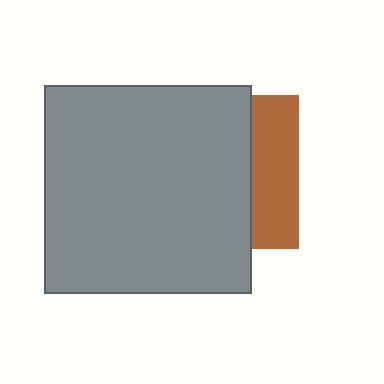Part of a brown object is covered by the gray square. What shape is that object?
It is a square.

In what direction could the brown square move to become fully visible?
The brown square could move right. That would shift it out from behind the gray square entirely.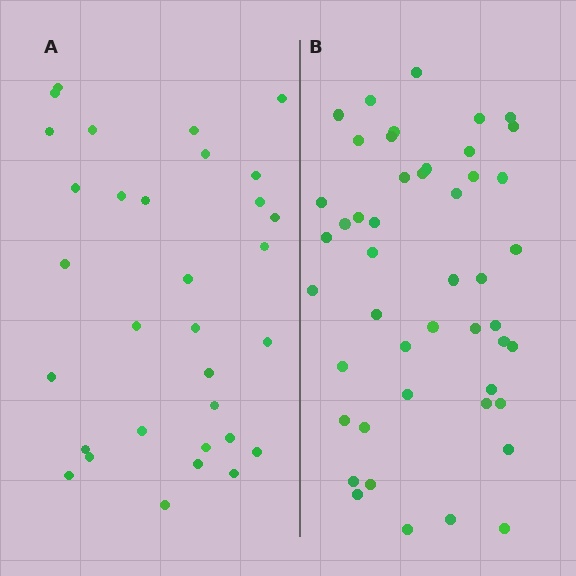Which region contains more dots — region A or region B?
Region B (the right region) has more dots.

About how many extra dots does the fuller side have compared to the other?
Region B has approximately 15 more dots than region A.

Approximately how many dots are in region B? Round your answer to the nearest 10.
About 50 dots. (The exact count is 47, which rounds to 50.)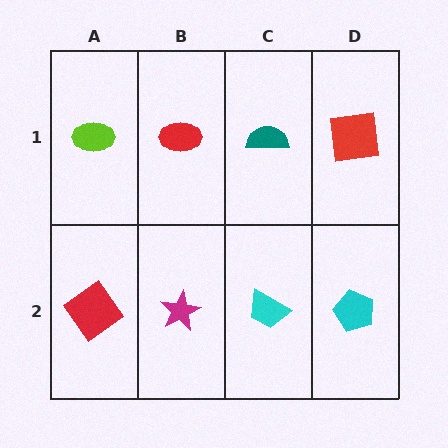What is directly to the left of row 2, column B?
A red diamond.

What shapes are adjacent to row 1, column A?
A red diamond (row 2, column A), a red ellipse (row 1, column B).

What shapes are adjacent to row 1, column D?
A cyan pentagon (row 2, column D), a teal semicircle (row 1, column C).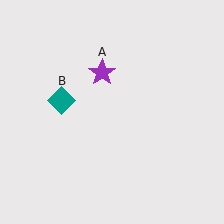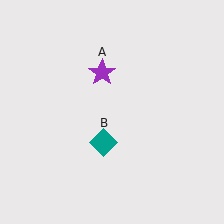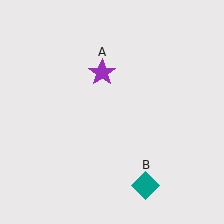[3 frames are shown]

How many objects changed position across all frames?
1 object changed position: teal diamond (object B).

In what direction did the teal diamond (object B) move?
The teal diamond (object B) moved down and to the right.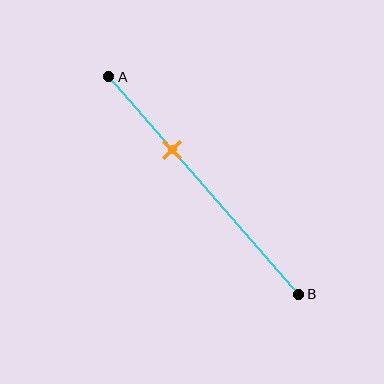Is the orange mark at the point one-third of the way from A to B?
Yes, the mark is approximately at the one-third point.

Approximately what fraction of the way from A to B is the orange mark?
The orange mark is approximately 35% of the way from A to B.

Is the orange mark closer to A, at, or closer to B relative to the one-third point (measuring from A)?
The orange mark is approximately at the one-third point of segment AB.